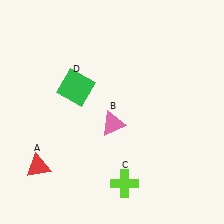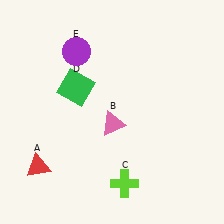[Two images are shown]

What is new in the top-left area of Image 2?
A purple circle (E) was added in the top-left area of Image 2.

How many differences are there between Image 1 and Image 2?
There is 1 difference between the two images.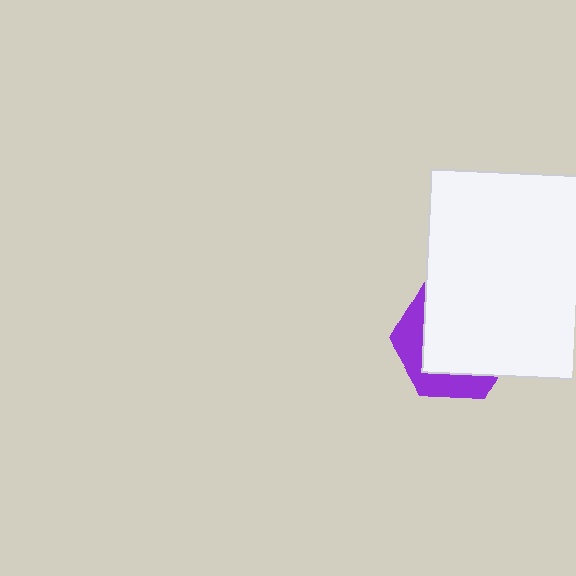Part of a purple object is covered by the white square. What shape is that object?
It is a hexagon.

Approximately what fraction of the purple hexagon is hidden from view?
Roughly 68% of the purple hexagon is hidden behind the white square.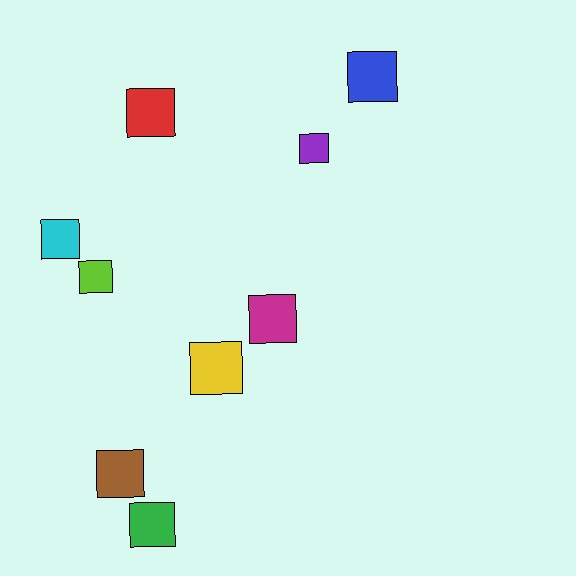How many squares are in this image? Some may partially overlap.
There are 9 squares.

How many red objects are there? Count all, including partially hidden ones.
There is 1 red object.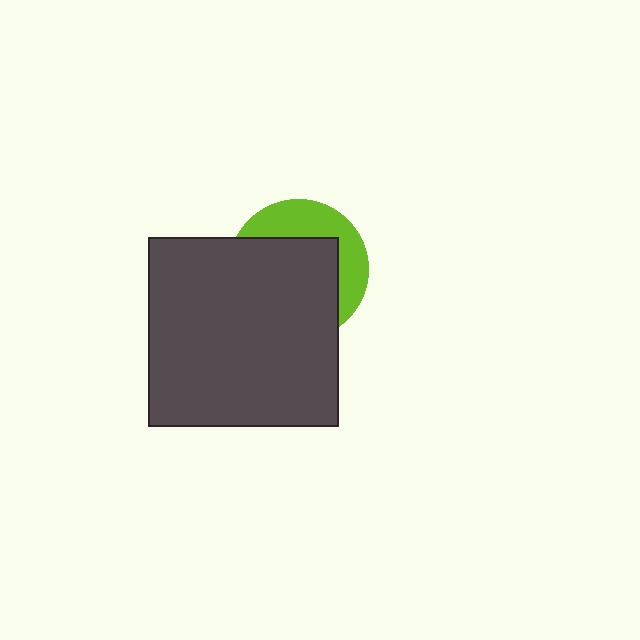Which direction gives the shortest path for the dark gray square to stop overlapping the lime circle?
Moving toward the lower-left gives the shortest separation.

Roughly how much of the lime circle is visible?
A small part of it is visible (roughly 35%).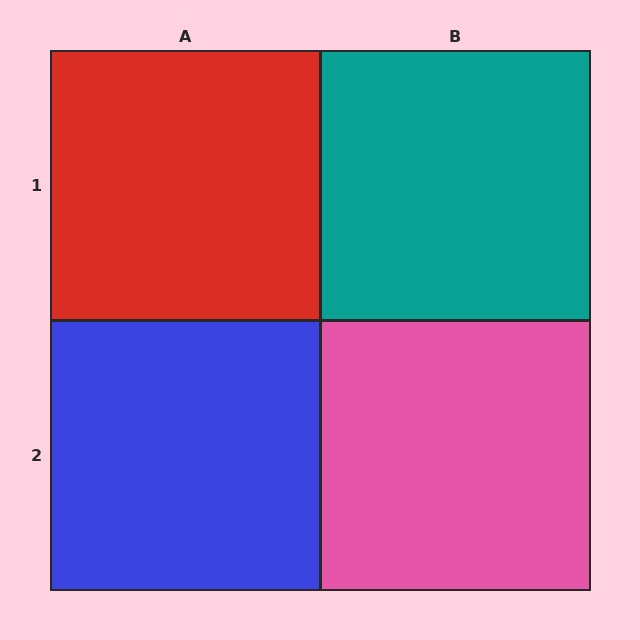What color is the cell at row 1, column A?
Red.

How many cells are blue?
1 cell is blue.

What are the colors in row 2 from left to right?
Blue, pink.